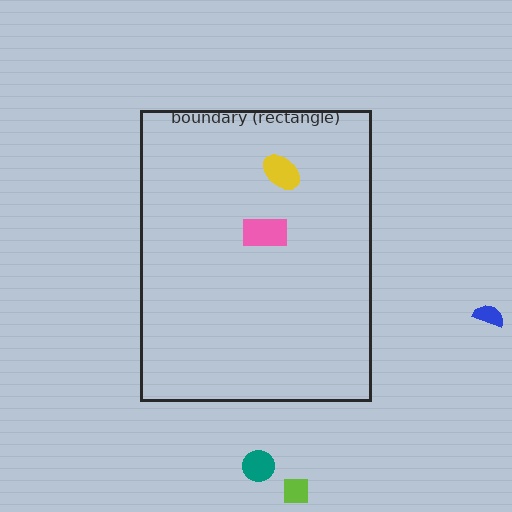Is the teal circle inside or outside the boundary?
Outside.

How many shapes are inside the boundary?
2 inside, 3 outside.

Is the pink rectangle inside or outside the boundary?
Inside.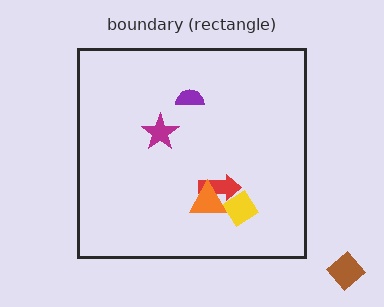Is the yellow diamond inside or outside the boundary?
Inside.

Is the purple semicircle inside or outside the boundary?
Inside.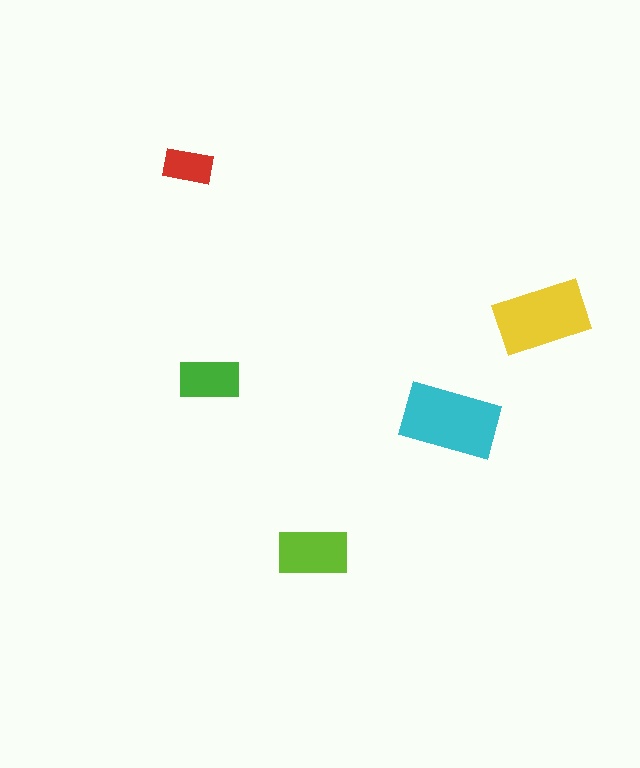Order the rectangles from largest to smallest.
the cyan one, the yellow one, the lime one, the green one, the red one.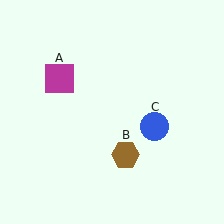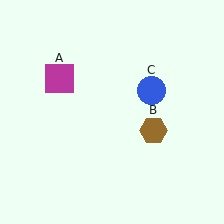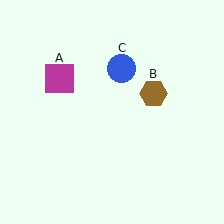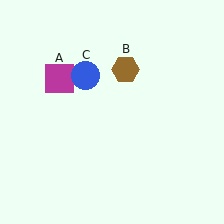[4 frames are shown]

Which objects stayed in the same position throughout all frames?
Magenta square (object A) remained stationary.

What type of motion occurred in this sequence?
The brown hexagon (object B), blue circle (object C) rotated counterclockwise around the center of the scene.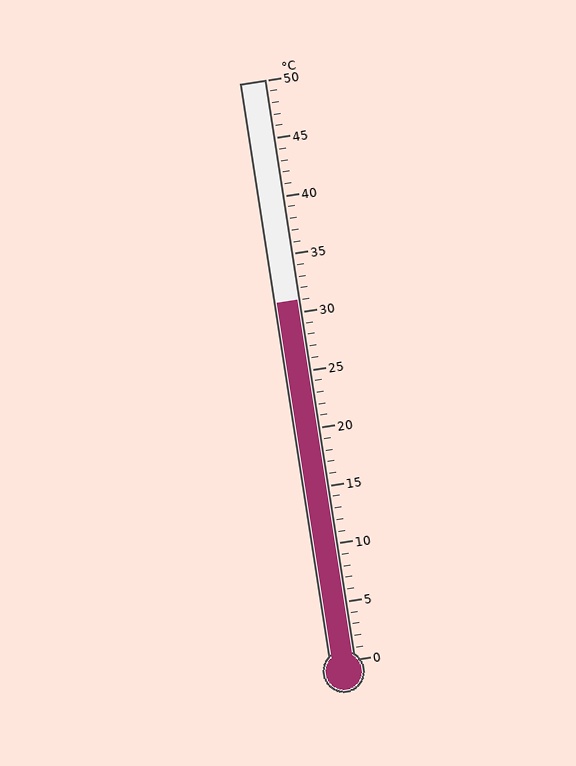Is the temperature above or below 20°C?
The temperature is above 20°C.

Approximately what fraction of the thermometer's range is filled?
The thermometer is filled to approximately 60% of its range.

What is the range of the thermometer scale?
The thermometer scale ranges from 0°C to 50°C.